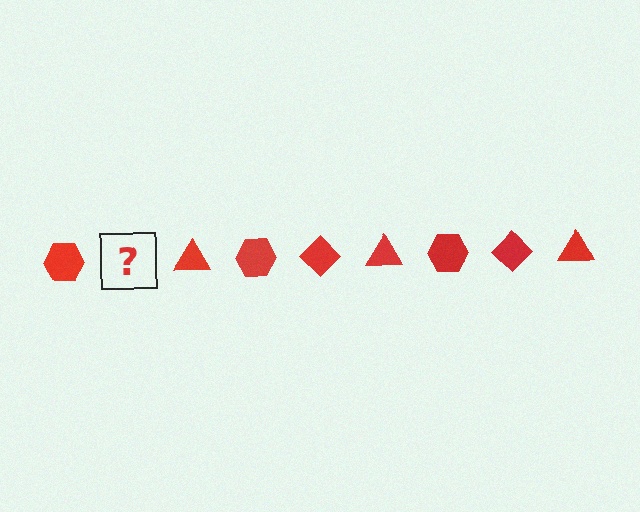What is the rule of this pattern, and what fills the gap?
The rule is that the pattern cycles through hexagon, diamond, triangle shapes in red. The gap should be filled with a red diamond.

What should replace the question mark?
The question mark should be replaced with a red diamond.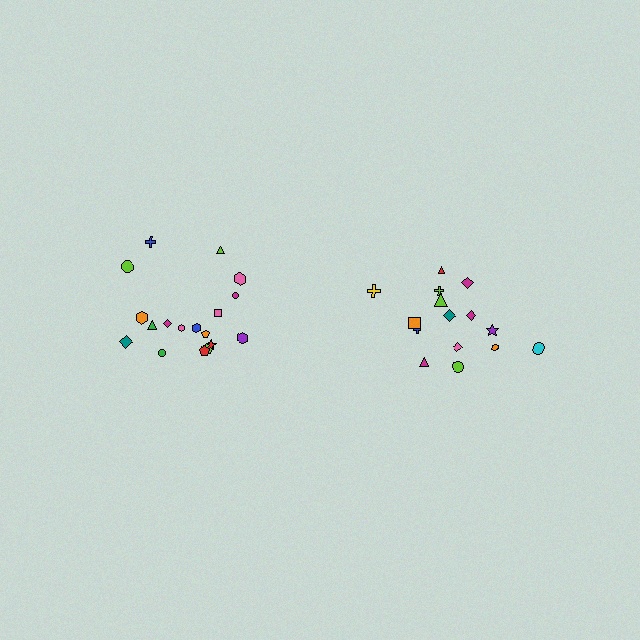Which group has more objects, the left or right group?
The left group.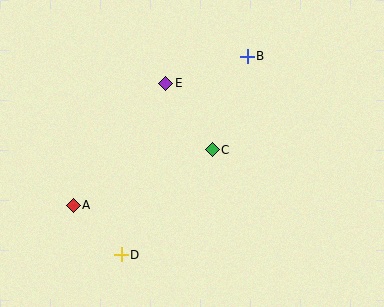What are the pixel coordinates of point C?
Point C is at (212, 150).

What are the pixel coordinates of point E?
Point E is at (166, 83).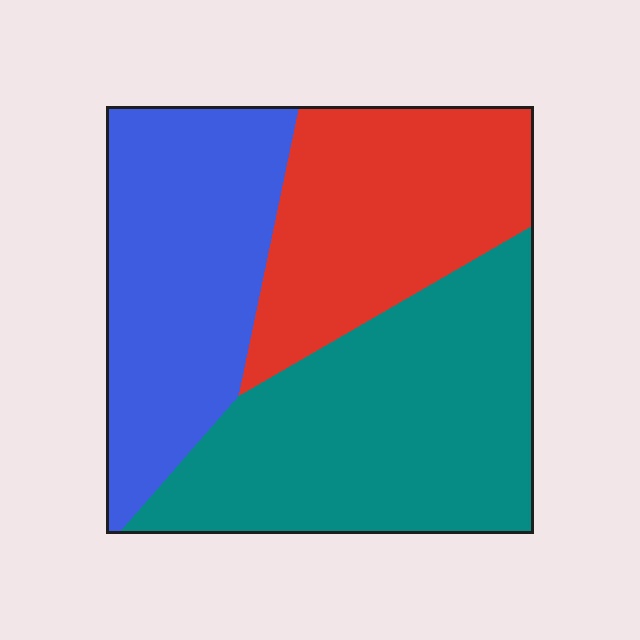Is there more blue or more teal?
Teal.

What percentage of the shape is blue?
Blue covers about 30% of the shape.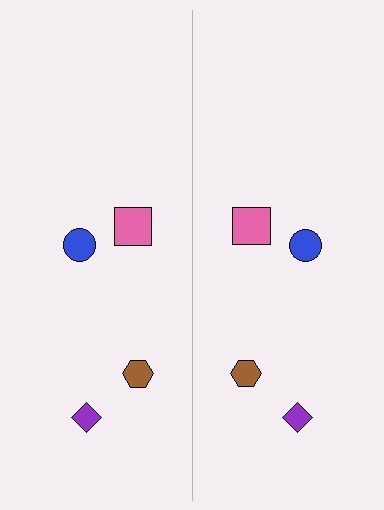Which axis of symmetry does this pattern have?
The pattern has a vertical axis of symmetry running through the center of the image.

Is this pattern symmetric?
Yes, this pattern has bilateral (reflection) symmetry.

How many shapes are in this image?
There are 8 shapes in this image.